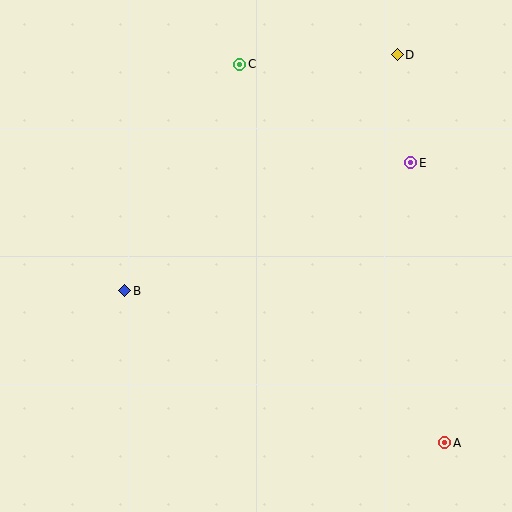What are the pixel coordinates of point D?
Point D is at (397, 55).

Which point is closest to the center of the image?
Point B at (125, 291) is closest to the center.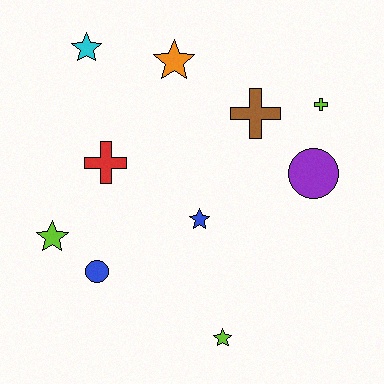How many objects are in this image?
There are 10 objects.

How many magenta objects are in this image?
There are no magenta objects.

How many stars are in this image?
There are 5 stars.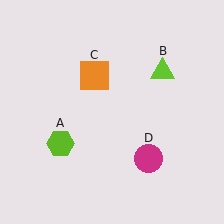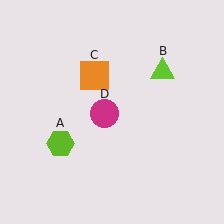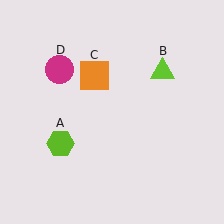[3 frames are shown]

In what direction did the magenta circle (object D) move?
The magenta circle (object D) moved up and to the left.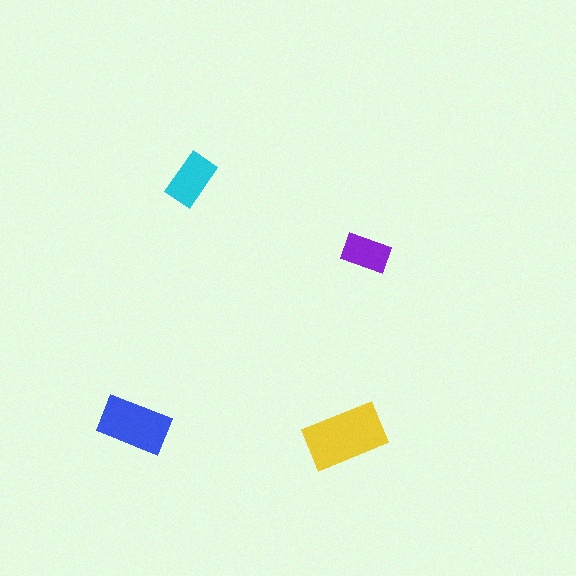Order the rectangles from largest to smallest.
the yellow one, the blue one, the cyan one, the purple one.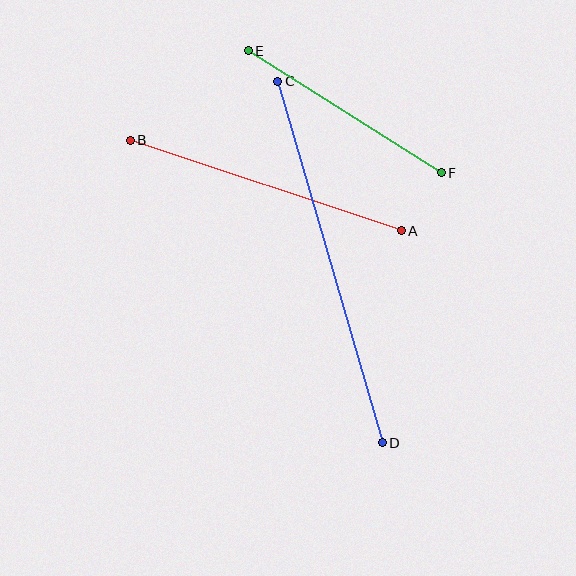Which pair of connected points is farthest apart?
Points C and D are farthest apart.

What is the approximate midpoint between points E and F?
The midpoint is at approximately (345, 112) pixels.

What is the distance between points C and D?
The distance is approximately 377 pixels.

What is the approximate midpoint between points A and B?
The midpoint is at approximately (266, 186) pixels.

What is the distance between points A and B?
The distance is approximately 286 pixels.